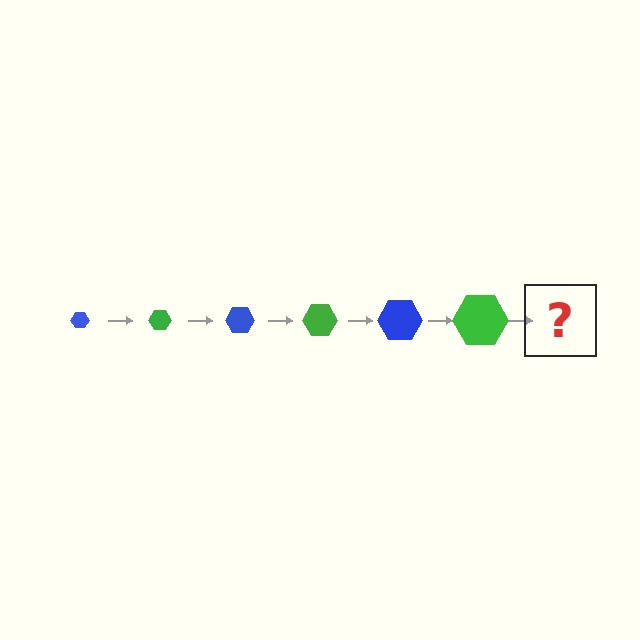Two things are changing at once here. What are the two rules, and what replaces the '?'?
The two rules are that the hexagon grows larger each step and the color cycles through blue and green. The '?' should be a blue hexagon, larger than the previous one.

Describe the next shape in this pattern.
It should be a blue hexagon, larger than the previous one.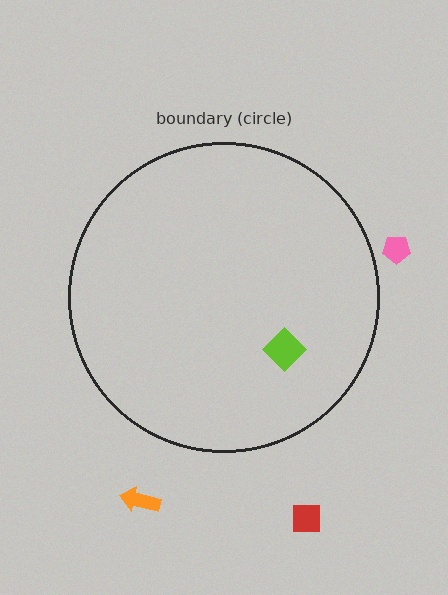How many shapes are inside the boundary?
1 inside, 3 outside.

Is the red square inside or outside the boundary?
Outside.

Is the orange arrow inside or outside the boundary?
Outside.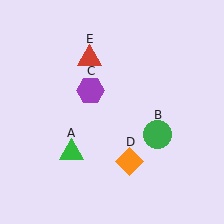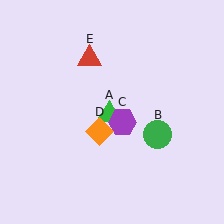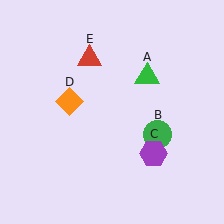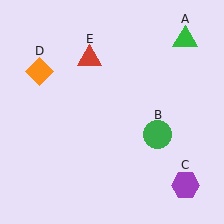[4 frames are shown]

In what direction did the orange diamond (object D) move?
The orange diamond (object D) moved up and to the left.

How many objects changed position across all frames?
3 objects changed position: green triangle (object A), purple hexagon (object C), orange diamond (object D).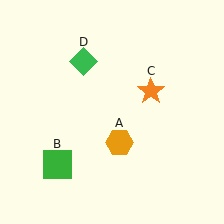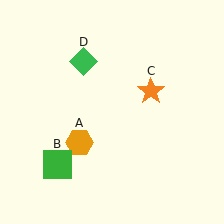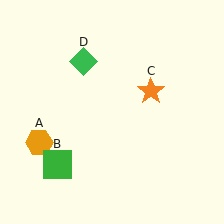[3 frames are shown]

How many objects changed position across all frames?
1 object changed position: orange hexagon (object A).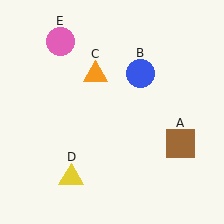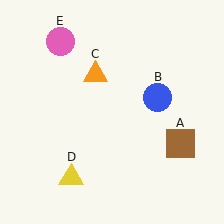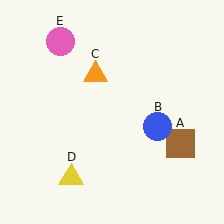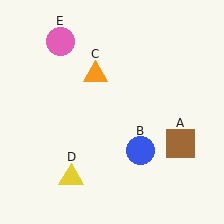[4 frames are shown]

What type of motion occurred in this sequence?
The blue circle (object B) rotated clockwise around the center of the scene.